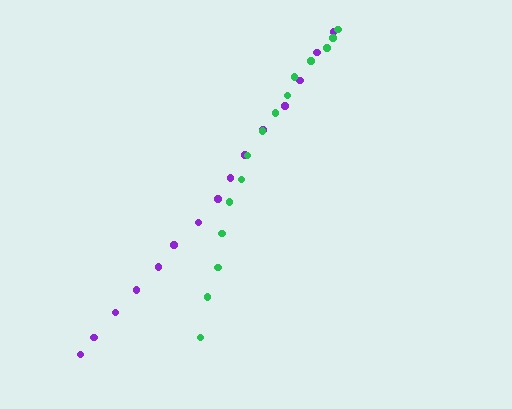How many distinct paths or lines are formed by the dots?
There are 2 distinct paths.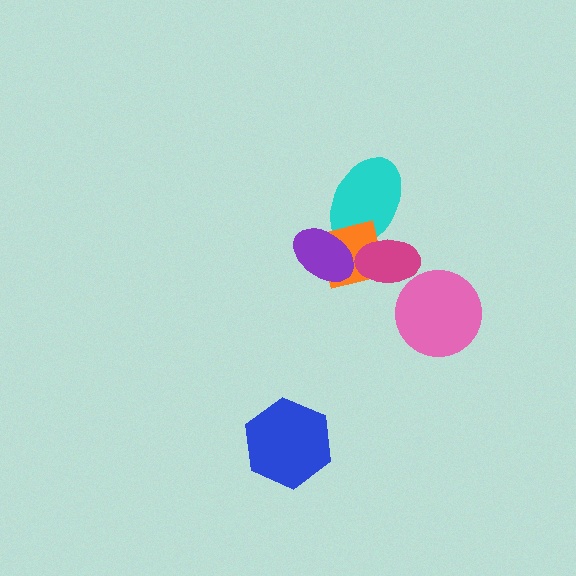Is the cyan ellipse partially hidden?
Yes, it is partially covered by another shape.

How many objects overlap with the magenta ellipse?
2 objects overlap with the magenta ellipse.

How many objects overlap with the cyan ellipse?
3 objects overlap with the cyan ellipse.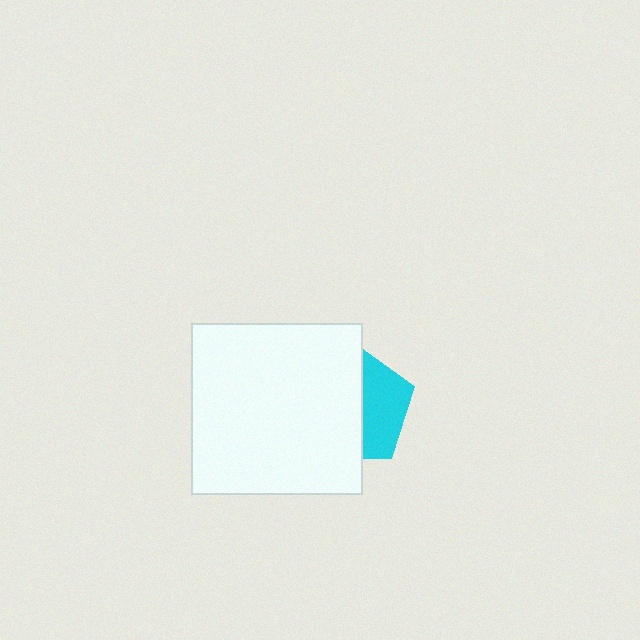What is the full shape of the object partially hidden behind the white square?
The partially hidden object is a cyan pentagon.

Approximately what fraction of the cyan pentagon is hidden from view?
Roughly 61% of the cyan pentagon is hidden behind the white square.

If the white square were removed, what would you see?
You would see the complete cyan pentagon.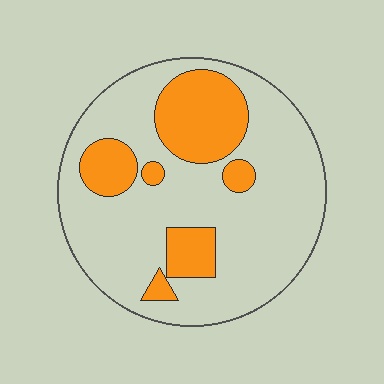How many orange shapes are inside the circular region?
6.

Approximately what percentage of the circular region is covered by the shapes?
Approximately 25%.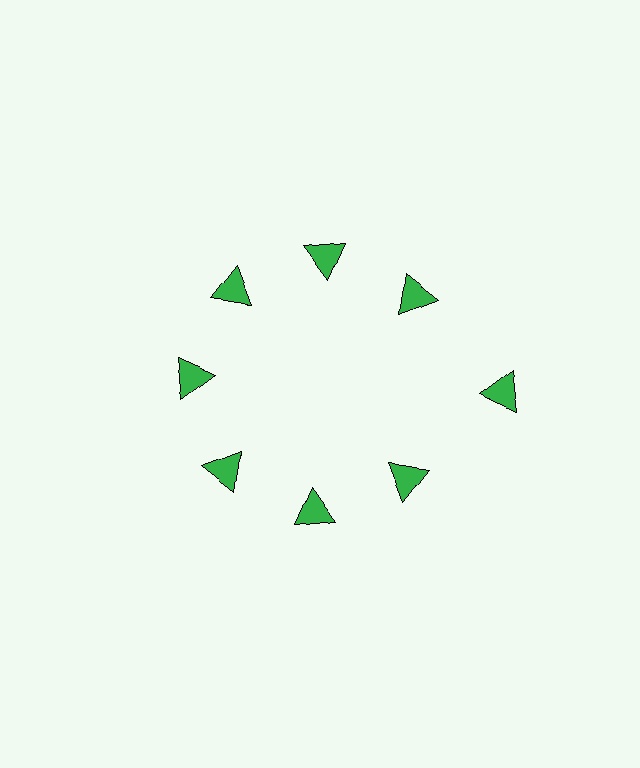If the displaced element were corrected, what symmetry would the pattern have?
It would have 8-fold rotational symmetry — the pattern would map onto itself every 45 degrees.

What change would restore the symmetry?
The symmetry would be restored by moving it inward, back onto the ring so that all 8 triangles sit at equal angles and equal distance from the center.